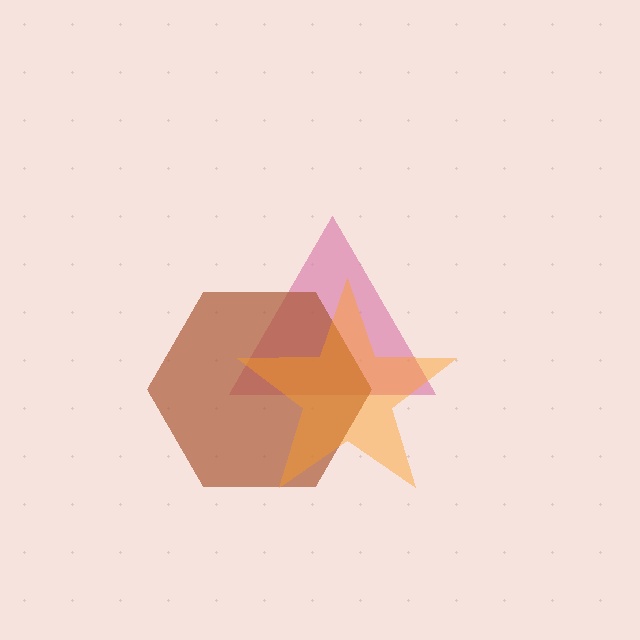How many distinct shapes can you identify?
There are 3 distinct shapes: a pink triangle, a brown hexagon, an orange star.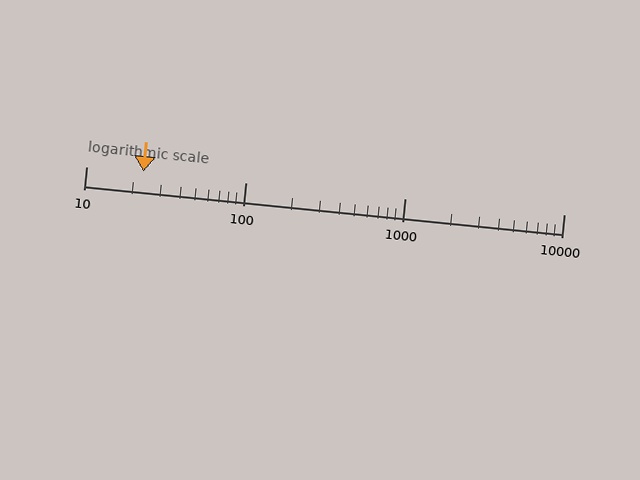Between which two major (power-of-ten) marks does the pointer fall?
The pointer is between 10 and 100.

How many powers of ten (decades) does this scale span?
The scale spans 3 decades, from 10 to 10000.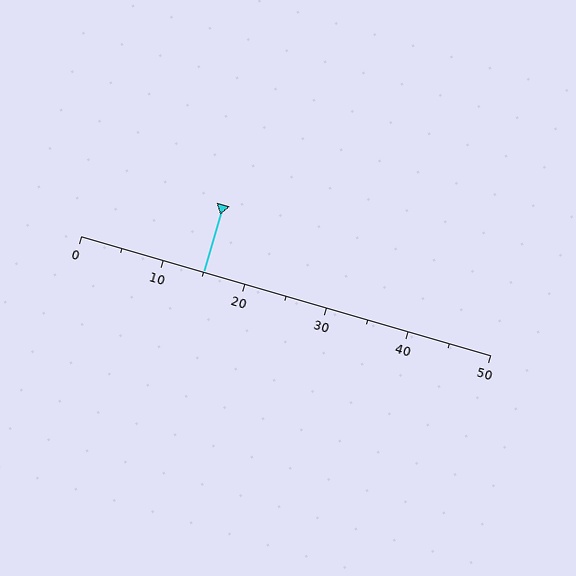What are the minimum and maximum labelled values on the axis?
The axis runs from 0 to 50.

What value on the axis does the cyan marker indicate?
The marker indicates approximately 15.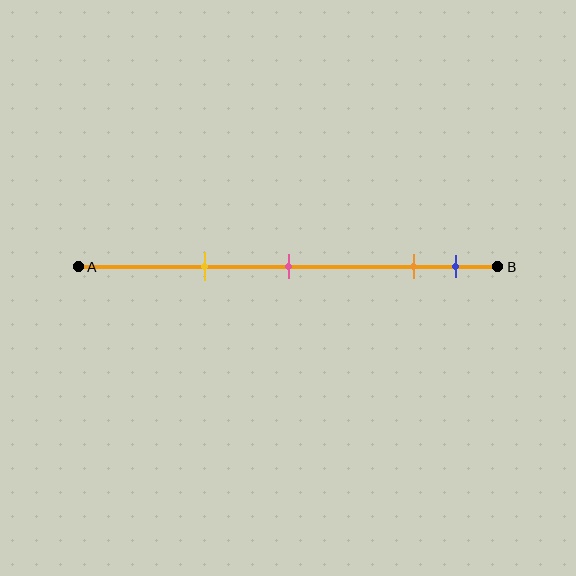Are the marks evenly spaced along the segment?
No, the marks are not evenly spaced.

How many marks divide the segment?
There are 4 marks dividing the segment.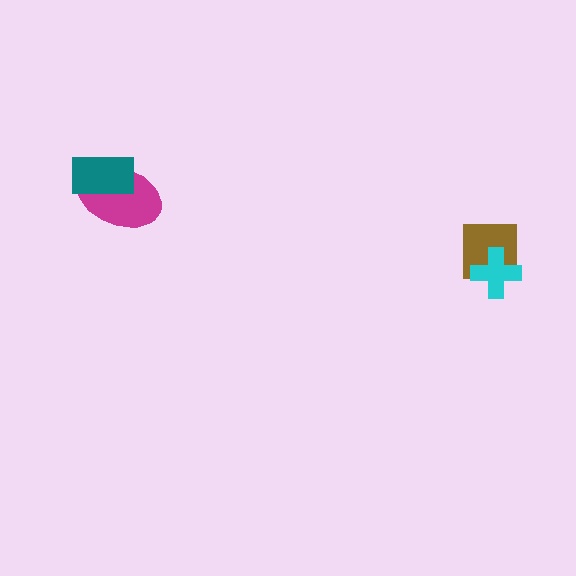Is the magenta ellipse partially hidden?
Yes, it is partially covered by another shape.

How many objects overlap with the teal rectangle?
1 object overlaps with the teal rectangle.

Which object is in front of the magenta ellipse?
The teal rectangle is in front of the magenta ellipse.